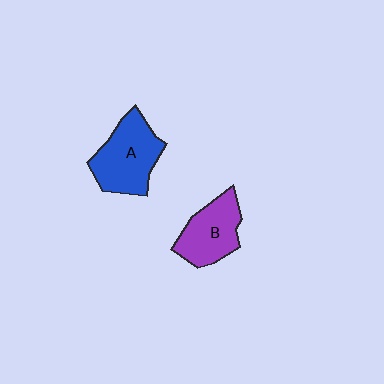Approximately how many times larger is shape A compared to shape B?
Approximately 1.2 times.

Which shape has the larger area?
Shape A (blue).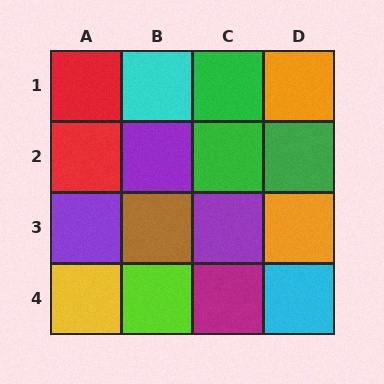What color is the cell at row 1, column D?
Orange.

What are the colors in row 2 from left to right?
Red, purple, green, green.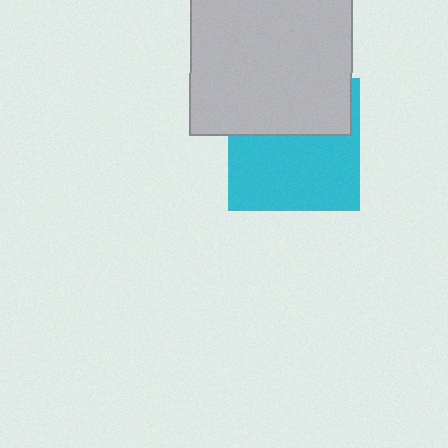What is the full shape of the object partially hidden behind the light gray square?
The partially hidden object is a cyan square.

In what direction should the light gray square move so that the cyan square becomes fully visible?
The light gray square should move up. That is the shortest direction to clear the overlap and leave the cyan square fully visible.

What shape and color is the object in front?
The object in front is a light gray square.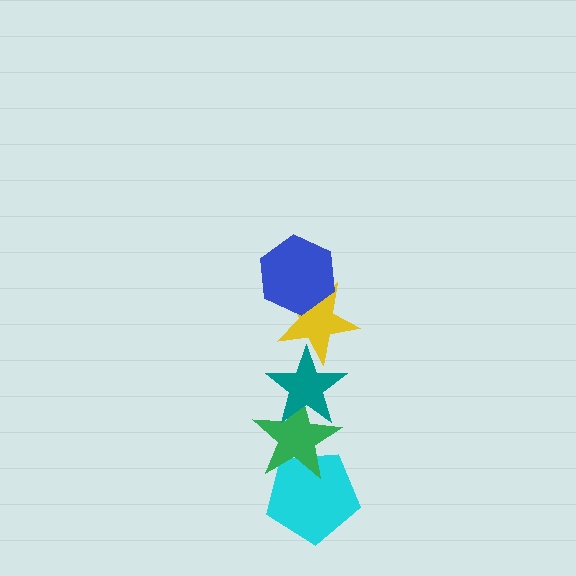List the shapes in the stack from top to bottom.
From top to bottom: the blue hexagon, the yellow star, the teal star, the green star, the cyan pentagon.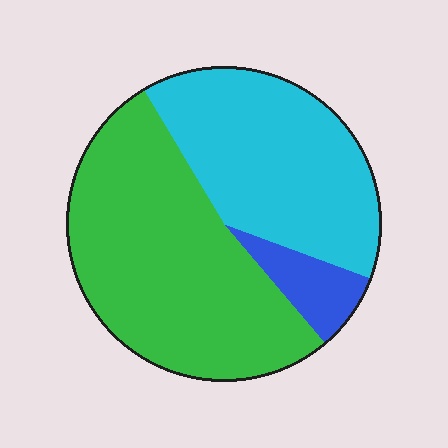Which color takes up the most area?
Green, at roughly 55%.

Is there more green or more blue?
Green.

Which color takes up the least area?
Blue, at roughly 10%.